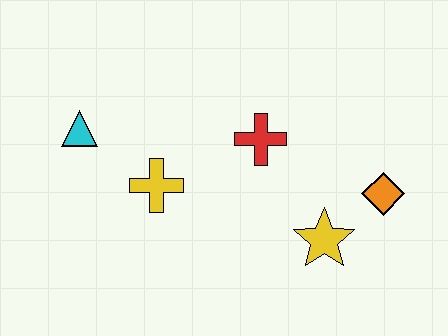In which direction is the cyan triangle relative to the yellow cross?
The cyan triangle is to the left of the yellow cross.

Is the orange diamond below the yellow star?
No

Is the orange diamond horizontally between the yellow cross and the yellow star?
No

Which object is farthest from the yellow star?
The cyan triangle is farthest from the yellow star.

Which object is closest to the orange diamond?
The yellow star is closest to the orange diamond.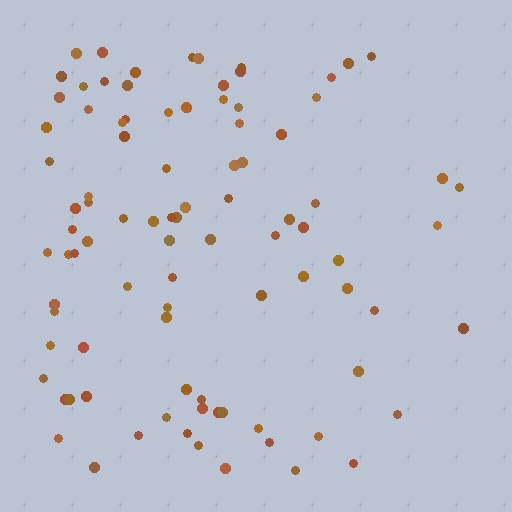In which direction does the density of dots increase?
From right to left, with the left side densest.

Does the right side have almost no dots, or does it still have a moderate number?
Still a moderate number, just noticeably fewer than the left.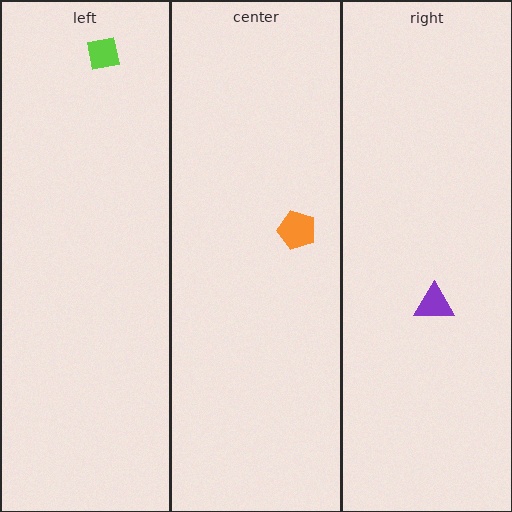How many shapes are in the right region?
1.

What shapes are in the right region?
The purple triangle.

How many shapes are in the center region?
1.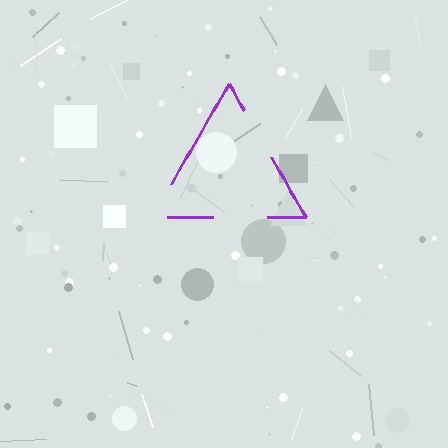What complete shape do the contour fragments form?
The contour fragments form a triangle.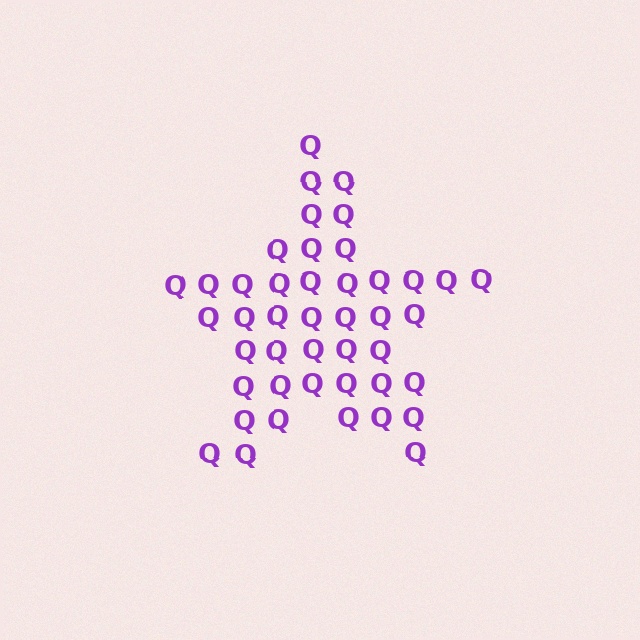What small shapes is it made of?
It is made of small letter Q's.